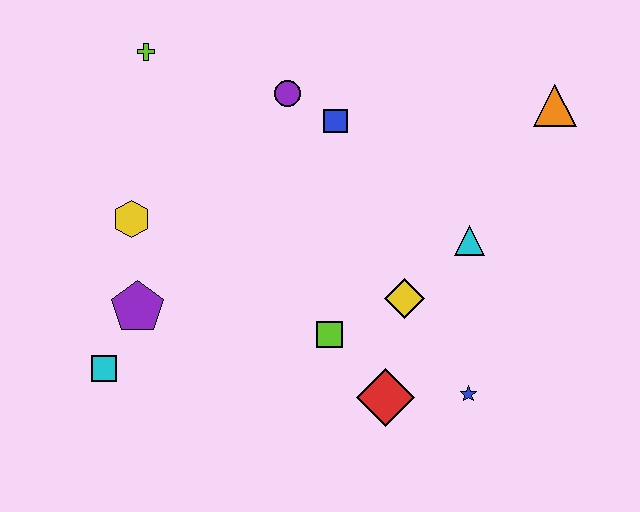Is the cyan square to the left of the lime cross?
Yes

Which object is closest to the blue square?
The purple circle is closest to the blue square.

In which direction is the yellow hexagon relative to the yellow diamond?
The yellow hexagon is to the left of the yellow diamond.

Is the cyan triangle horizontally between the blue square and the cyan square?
No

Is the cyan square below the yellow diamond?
Yes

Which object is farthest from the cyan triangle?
The cyan square is farthest from the cyan triangle.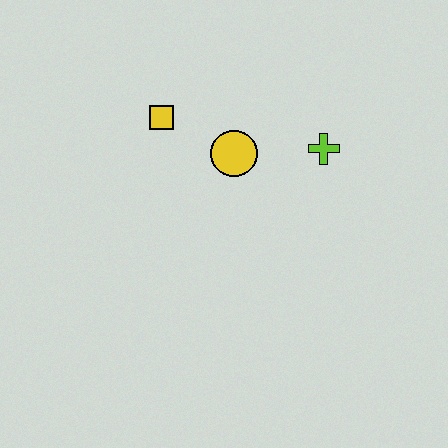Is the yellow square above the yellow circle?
Yes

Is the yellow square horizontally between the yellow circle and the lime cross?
No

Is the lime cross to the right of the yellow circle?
Yes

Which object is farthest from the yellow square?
The lime cross is farthest from the yellow square.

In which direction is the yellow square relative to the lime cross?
The yellow square is to the left of the lime cross.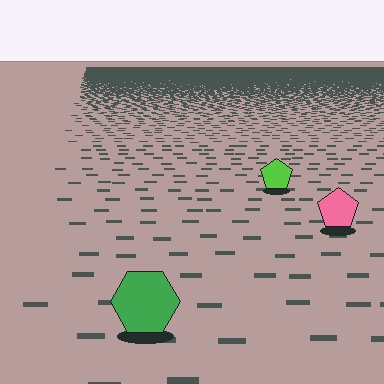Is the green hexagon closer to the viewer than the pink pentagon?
Yes. The green hexagon is closer — you can tell from the texture gradient: the ground texture is coarser near it.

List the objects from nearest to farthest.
From nearest to farthest: the green hexagon, the pink pentagon, the lime pentagon.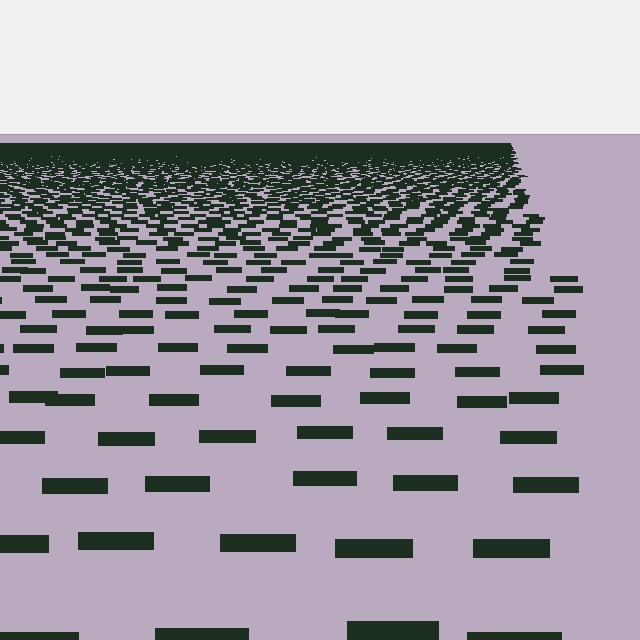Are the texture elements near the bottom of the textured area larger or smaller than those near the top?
Larger. Near the bottom, elements are closer to the viewer and appear at a bigger on-screen size.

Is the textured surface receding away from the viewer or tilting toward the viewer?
The surface is receding away from the viewer. Texture elements get smaller and denser toward the top.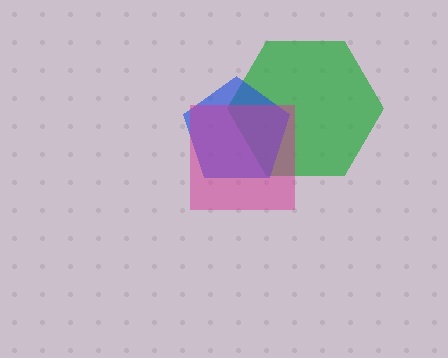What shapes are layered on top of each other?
The layered shapes are: a green hexagon, a blue pentagon, a magenta square.